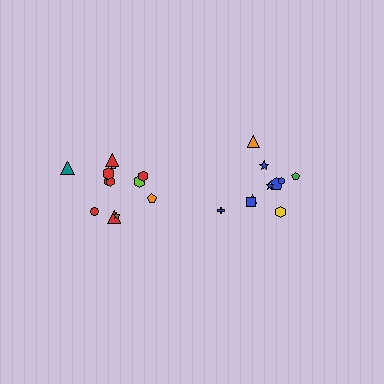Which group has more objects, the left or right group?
The left group.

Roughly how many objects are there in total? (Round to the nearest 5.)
Roughly 20 objects in total.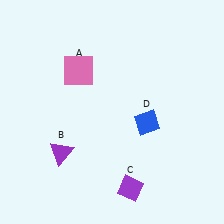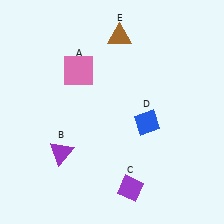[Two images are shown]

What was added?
A brown triangle (E) was added in Image 2.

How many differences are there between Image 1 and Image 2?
There is 1 difference between the two images.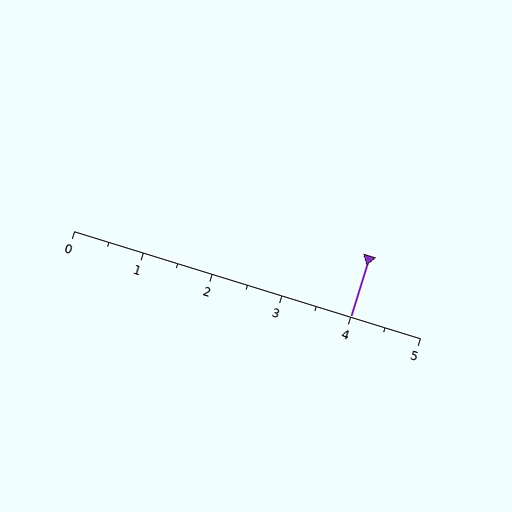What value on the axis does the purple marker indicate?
The marker indicates approximately 4.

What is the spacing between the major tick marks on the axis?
The major ticks are spaced 1 apart.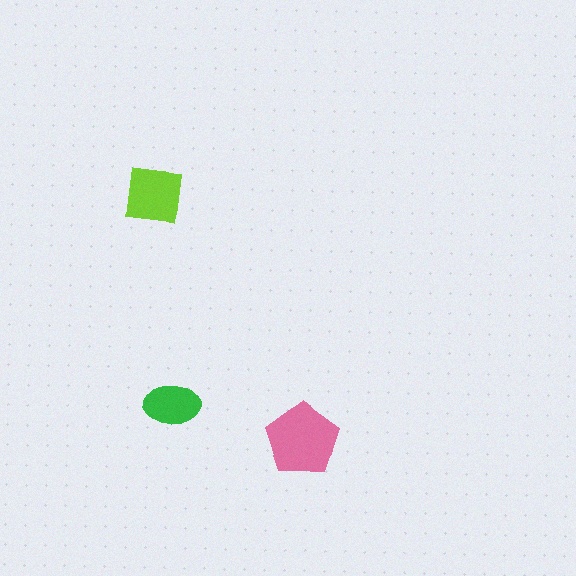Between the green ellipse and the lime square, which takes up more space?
The lime square.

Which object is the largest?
The pink pentagon.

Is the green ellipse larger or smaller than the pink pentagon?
Smaller.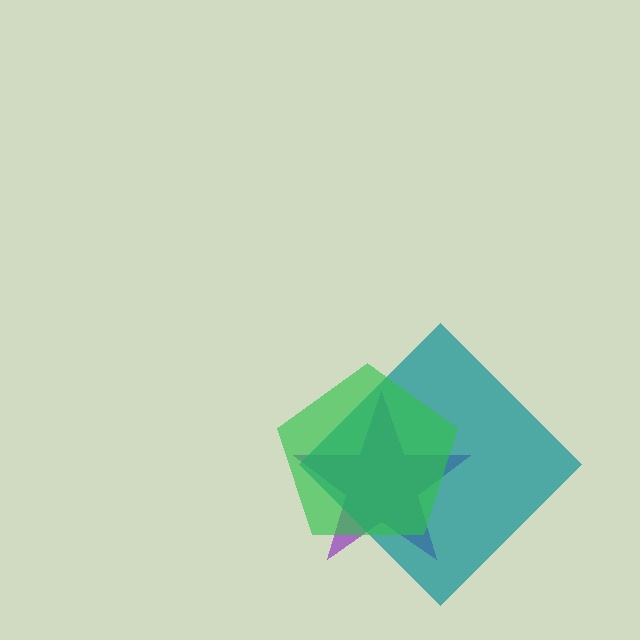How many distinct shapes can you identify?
There are 3 distinct shapes: a purple star, a teal diamond, a green pentagon.